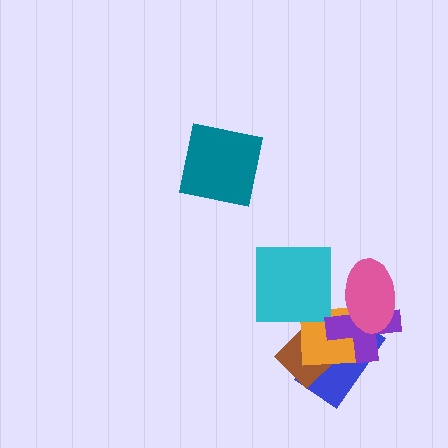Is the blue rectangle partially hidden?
Yes, it is partially covered by another shape.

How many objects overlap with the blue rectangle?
4 objects overlap with the blue rectangle.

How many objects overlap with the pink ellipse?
3 objects overlap with the pink ellipse.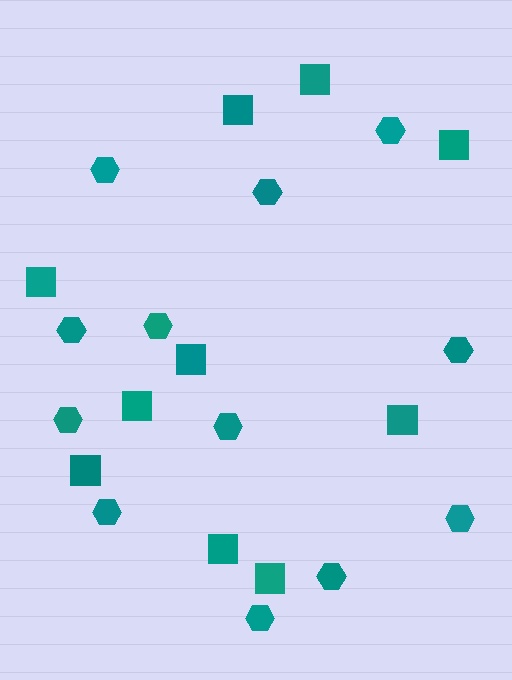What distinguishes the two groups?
There are 2 groups: one group of squares (10) and one group of hexagons (12).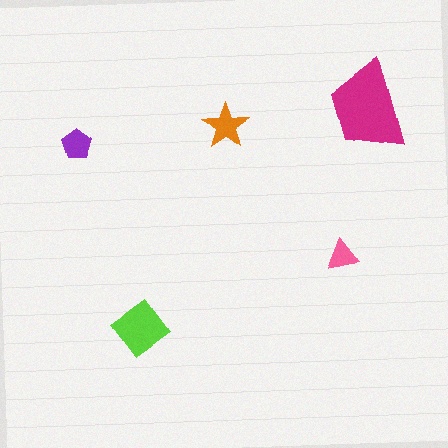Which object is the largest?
The magenta trapezoid.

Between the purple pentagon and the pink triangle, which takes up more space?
The purple pentagon.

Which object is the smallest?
The pink triangle.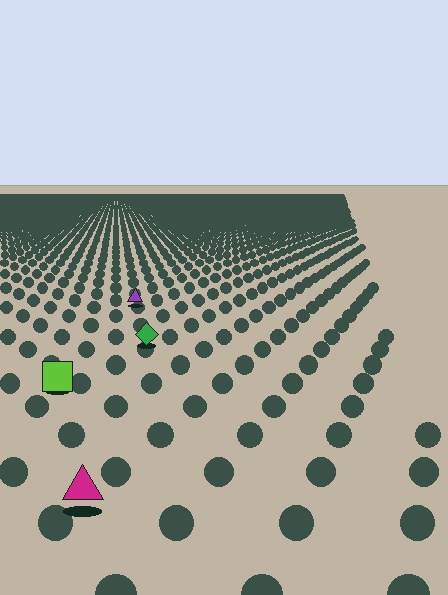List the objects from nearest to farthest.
From nearest to farthest: the magenta triangle, the lime square, the green diamond, the purple triangle.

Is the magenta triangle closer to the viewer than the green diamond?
Yes. The magenta triangle is closer — you can tell from the texture gradient: the ground texture is coarser near it.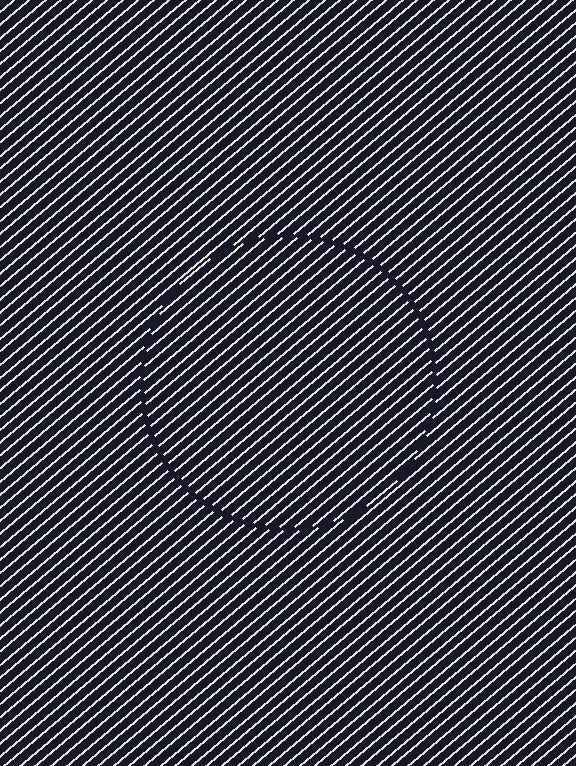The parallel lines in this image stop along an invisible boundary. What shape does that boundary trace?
An illusory circle. The interior of the shape contains the same grating, shifted by half a period — the contour is defined by the phase discontinuity where line-ends from the inner and outer gratings abut.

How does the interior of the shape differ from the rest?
The interior of the shape contains the same grating, shifted by half a period — the contour is defined by the phase discontinuity where line-ends from the inner and outer gratings abut.